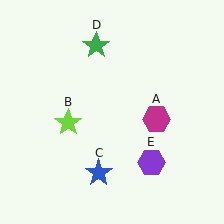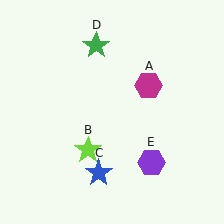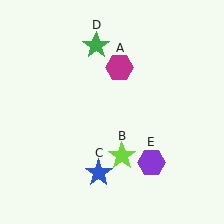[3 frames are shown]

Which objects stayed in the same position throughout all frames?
Blue star (object C) and green star (object D) and purple hexagon (object E) remained stationary.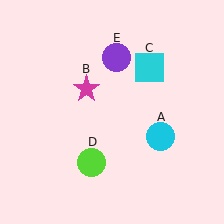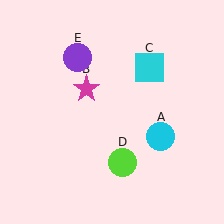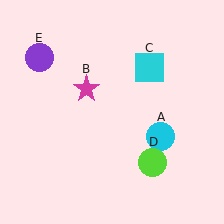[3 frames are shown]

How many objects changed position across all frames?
2 objects changed position: lime circle (object D), purple circle (object E).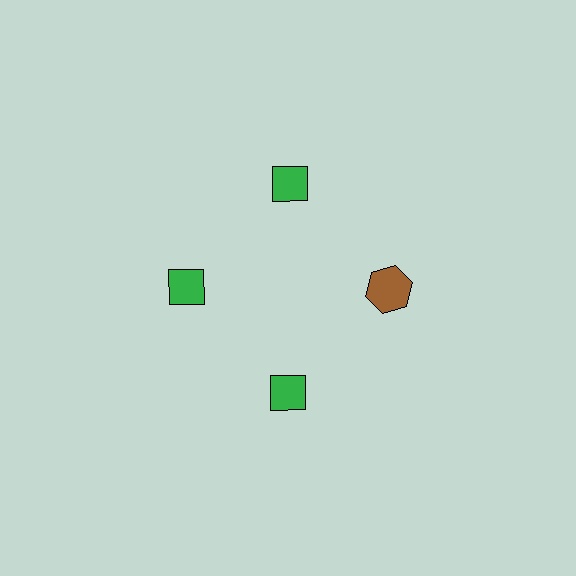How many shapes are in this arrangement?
There are 4 shapes arranged in a ring pattern.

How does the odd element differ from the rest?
It differs in both color (brown instead of green) and shape (hexagon instead of diamond).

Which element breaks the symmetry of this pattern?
The brown hexagon at roughly the 3 o'clock position breaks the symmetry. All other shapes are green diamonds.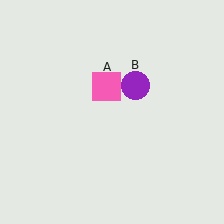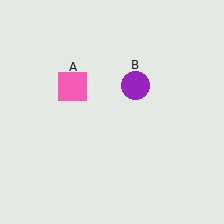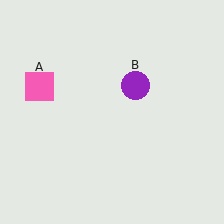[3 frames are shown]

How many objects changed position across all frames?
1 object changed position: pink square (object A).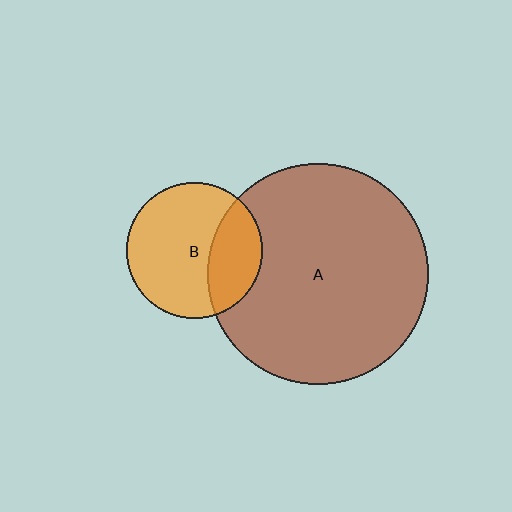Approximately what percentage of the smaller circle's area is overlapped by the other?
Approximately 30%.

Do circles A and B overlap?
Yes.